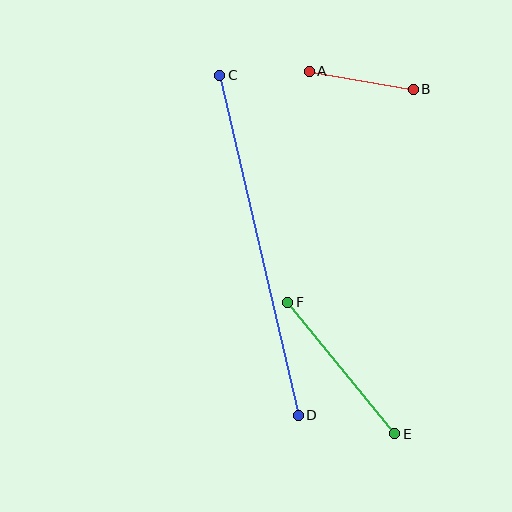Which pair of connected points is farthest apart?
Points C and D are farthest apart.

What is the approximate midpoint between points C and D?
The midpoint is at approximately (259, 245) pixels.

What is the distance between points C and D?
The distance is approximately 349 pixels.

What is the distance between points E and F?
The distance is approximately 169 pixels.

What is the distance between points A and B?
The distance is approximately 106 pixels.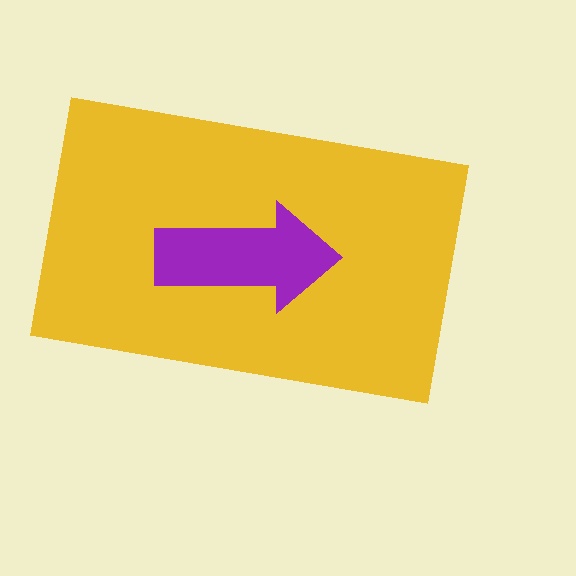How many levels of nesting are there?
2.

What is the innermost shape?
The purple arrow.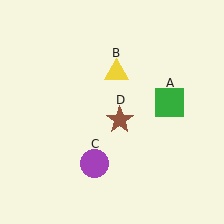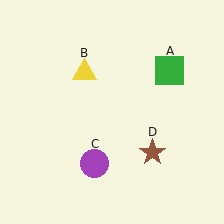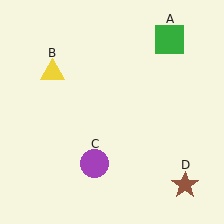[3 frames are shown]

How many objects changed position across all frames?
3 objects changed position: green square (object A), yellow triangle (object B), brown star (object D).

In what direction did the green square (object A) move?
The green square (object A) moved up.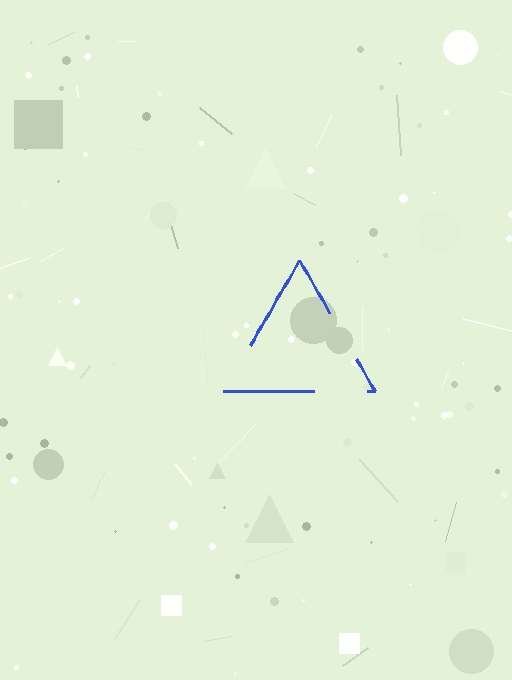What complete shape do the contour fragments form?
The contour fragments form a triangle.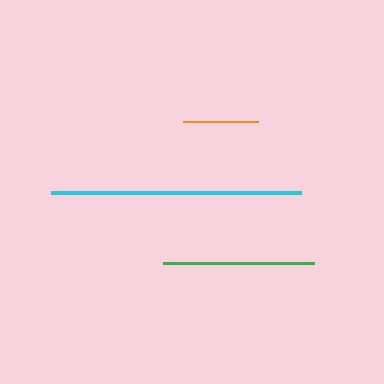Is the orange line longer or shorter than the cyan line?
The cyan line is longer than the orange line.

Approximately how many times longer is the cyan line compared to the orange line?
The cyan line is approximately 3.3 times the length of the orange line.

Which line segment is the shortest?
The orange line is the shortest at approximately 76 pixels.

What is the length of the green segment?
The green segment is approximately 152 pixels long.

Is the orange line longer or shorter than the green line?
The green line is longer than the orange line.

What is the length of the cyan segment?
The cyan segment is approximately 250 pixels long.